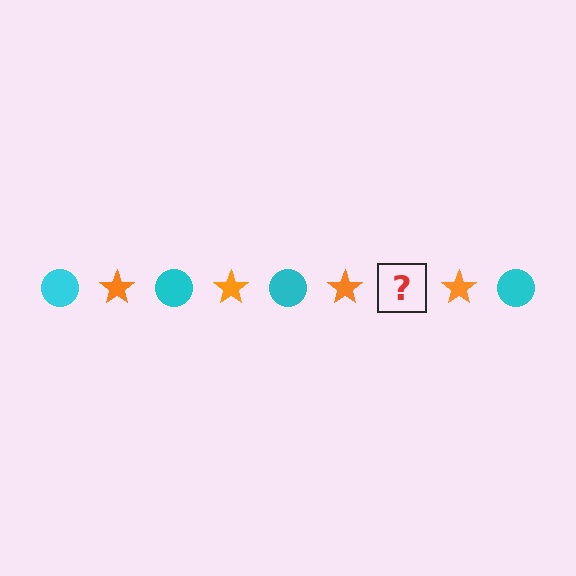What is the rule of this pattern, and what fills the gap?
The rule is that the pattern alternates between cyan circle and orange star. The gap should be filled with a cyan circle.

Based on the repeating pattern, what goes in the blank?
The blank should be a cyan circle.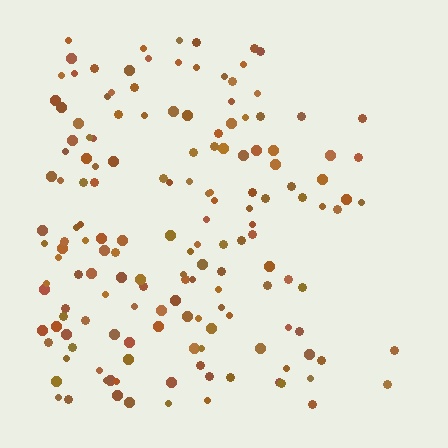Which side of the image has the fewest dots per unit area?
The right.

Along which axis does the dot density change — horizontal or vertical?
Horizontal.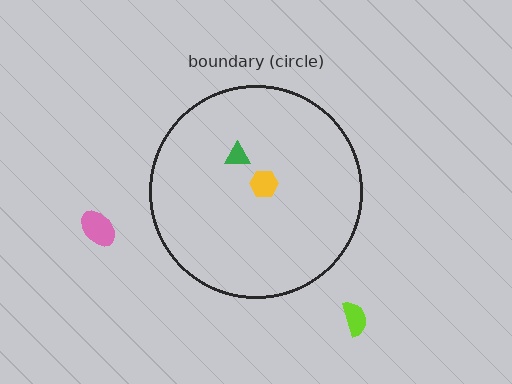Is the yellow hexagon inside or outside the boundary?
Inside.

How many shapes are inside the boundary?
2 inside, 2 outside.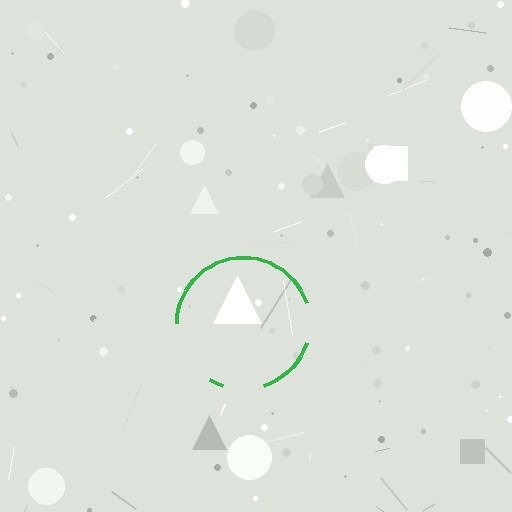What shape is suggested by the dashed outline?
The dashed outline suggests a circle.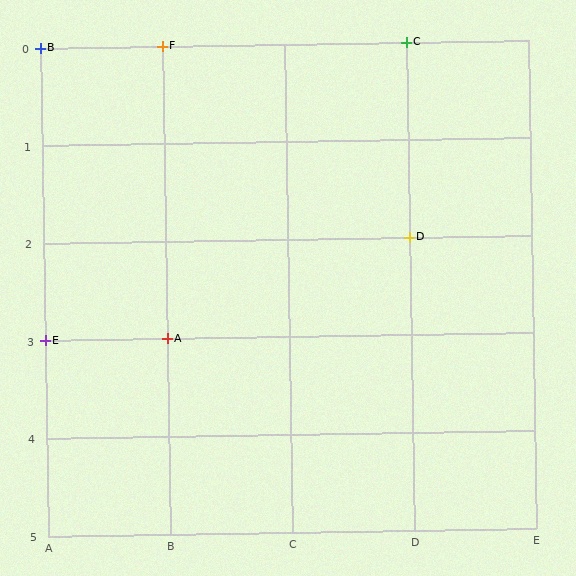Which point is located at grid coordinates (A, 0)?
Point B is at (A, 0).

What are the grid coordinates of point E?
Point E is at grid coordinates (A, 3).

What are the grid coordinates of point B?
Point B is at grid coordinates (A, 0).